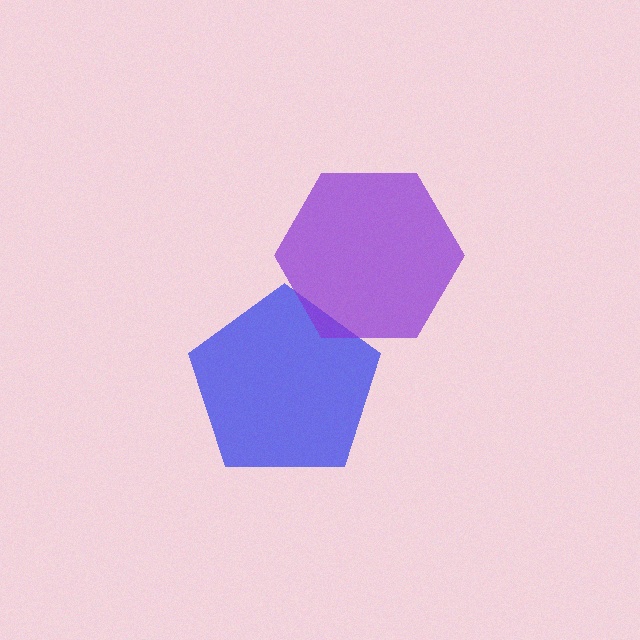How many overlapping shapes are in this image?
There are 2 overlapping shapes in the image.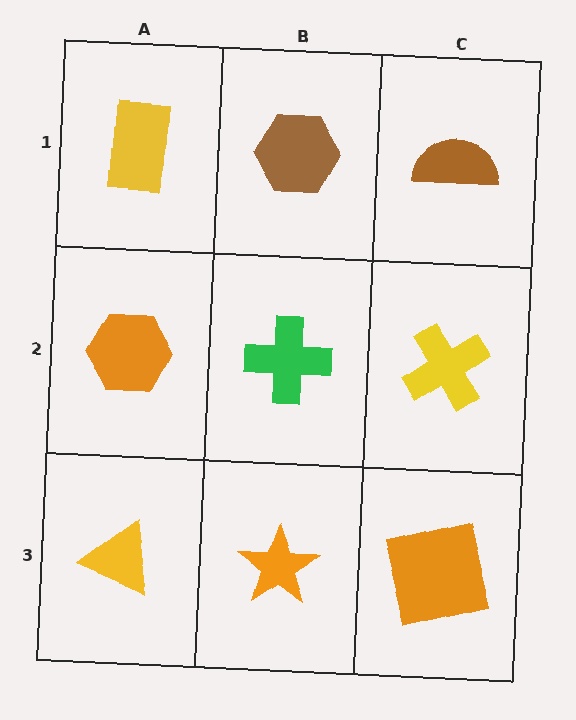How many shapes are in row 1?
3 shapes.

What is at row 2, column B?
A green cross.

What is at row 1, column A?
A yellow rectangle.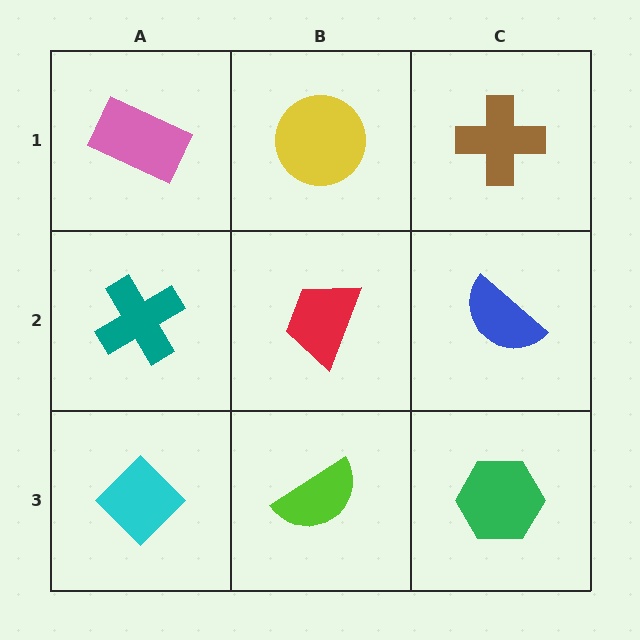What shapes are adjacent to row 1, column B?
A red trapezoid (row 2, column B), a pink rectangle (row 1, column A), a brown cross (row 1, column C).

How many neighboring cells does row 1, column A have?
2.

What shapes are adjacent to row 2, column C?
A brown cross (row 1, column C), a green hexagon (row 3, column C), a red trapezoid (row 2, column B).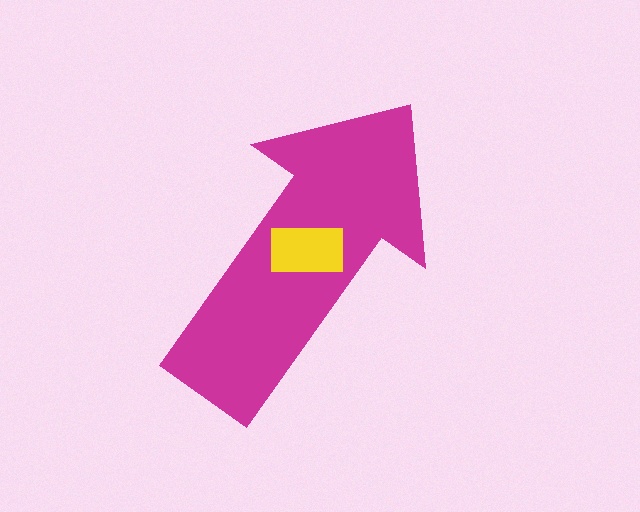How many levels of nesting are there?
2.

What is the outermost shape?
The magenta arrow.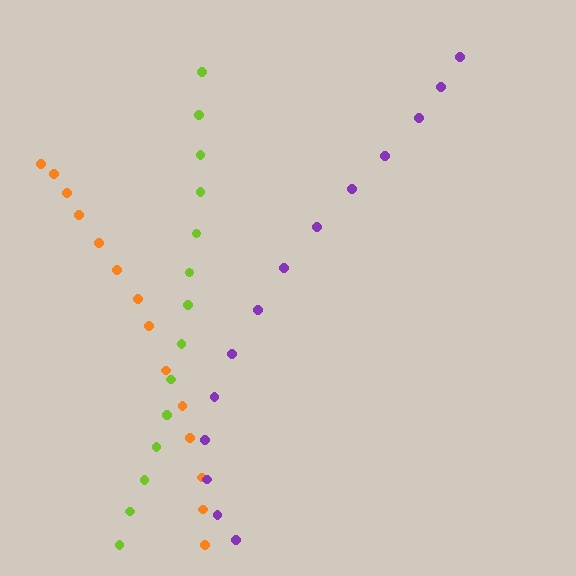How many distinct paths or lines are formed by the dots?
There are 3 distinct paths.